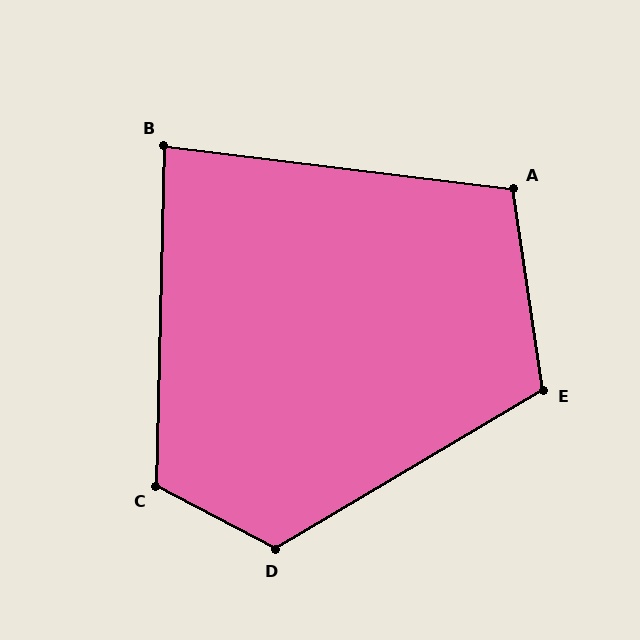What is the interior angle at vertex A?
Approximately 105 degrees (obtuse).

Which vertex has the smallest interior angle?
B, at approximately 84 degrees.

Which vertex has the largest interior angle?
D, at approximately 121 degrees.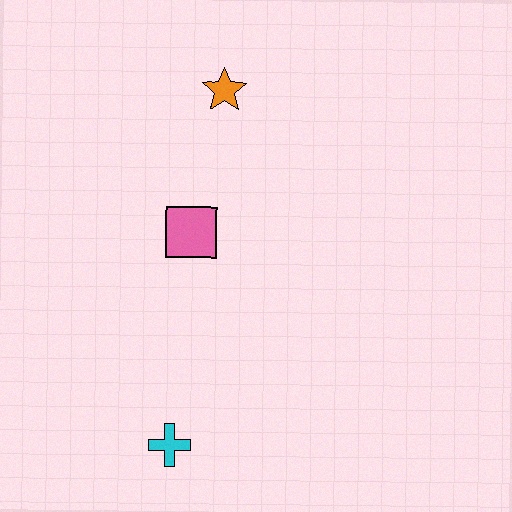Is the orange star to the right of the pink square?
Yes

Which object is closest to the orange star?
The pink square is closest to the orange star.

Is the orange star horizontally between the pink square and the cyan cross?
No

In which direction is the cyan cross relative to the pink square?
The cyan cross is below the pink square.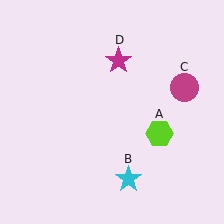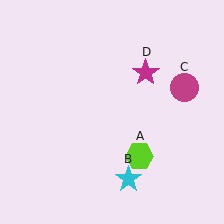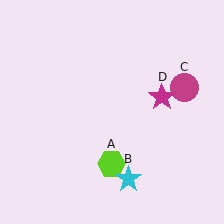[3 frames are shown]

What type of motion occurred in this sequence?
The lime hexagon (object A), magenta star (object D) rotated clockwise around the center of the scene.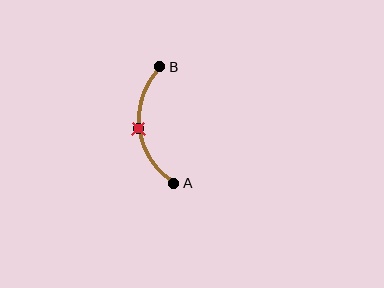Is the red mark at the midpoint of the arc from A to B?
Yes. The red mark lies on the arc at equal arc-length from both A and B — it is the arc midpoint.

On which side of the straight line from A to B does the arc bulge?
The arc bulges to the left of the straight line connecting A and B.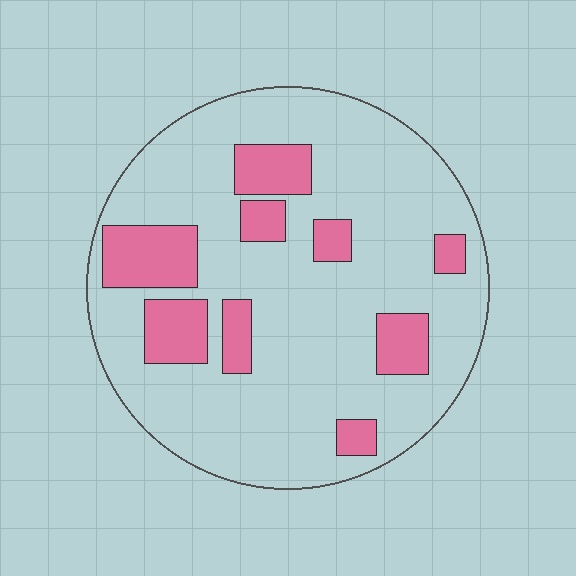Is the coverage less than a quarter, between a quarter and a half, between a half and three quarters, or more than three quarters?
Less than a quarter.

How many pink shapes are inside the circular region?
9.